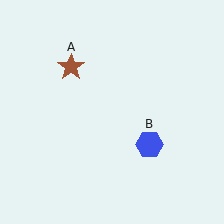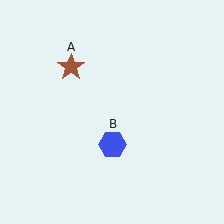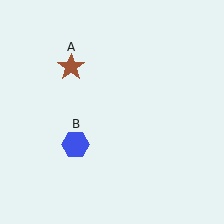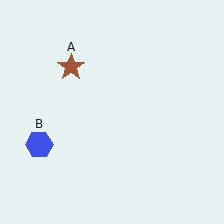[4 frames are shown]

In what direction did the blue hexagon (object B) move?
The blue hexagon (object B) moved left.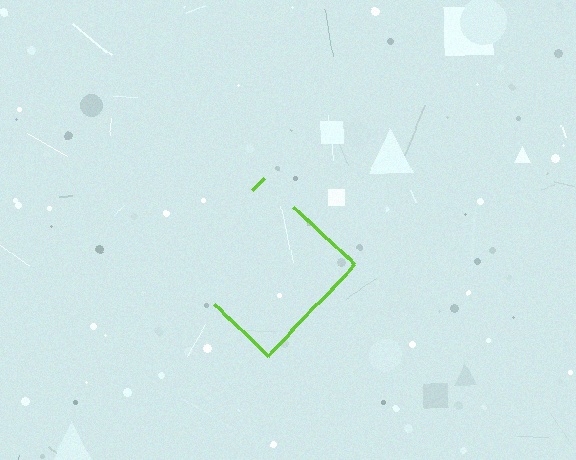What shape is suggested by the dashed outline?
The dashed outline suggests a diamond.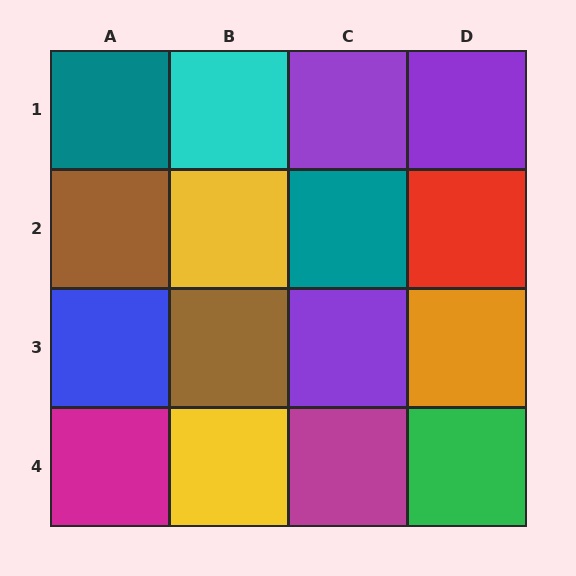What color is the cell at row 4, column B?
Yellow.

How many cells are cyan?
1 cell is cyan.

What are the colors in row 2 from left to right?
Brown, yellow, teal, red.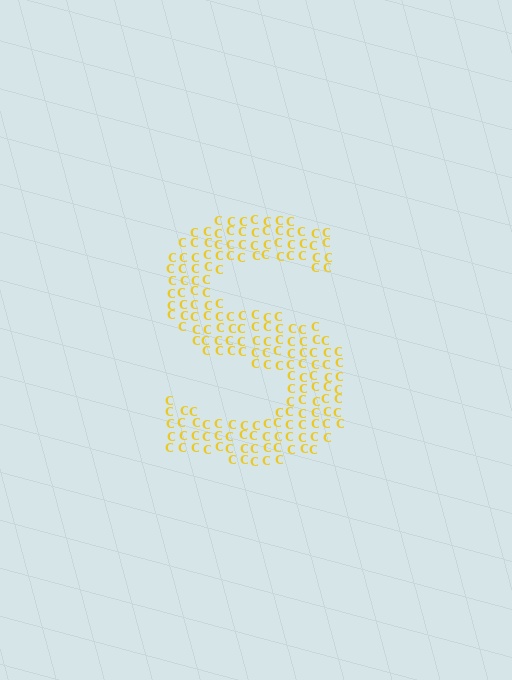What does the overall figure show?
The overall figure shows the letter S.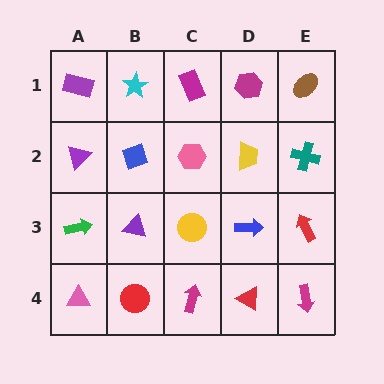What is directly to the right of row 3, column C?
A blue arrow.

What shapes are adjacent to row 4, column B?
A purple triangle (row 3, column B), a pink triangle (row 4, column A), a magenta arrow (row 4, column C).